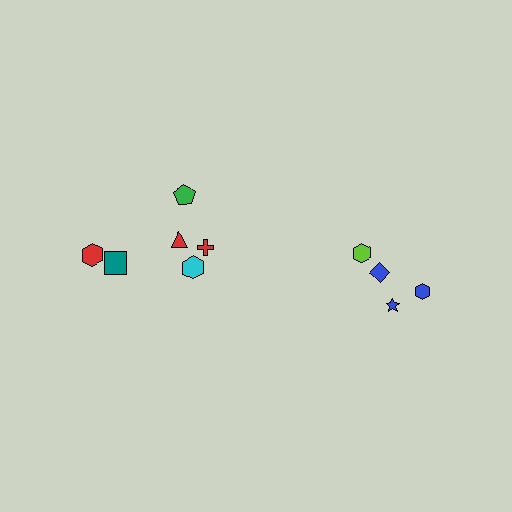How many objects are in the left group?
There are 6 objects.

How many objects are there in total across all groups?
There are 10 objects.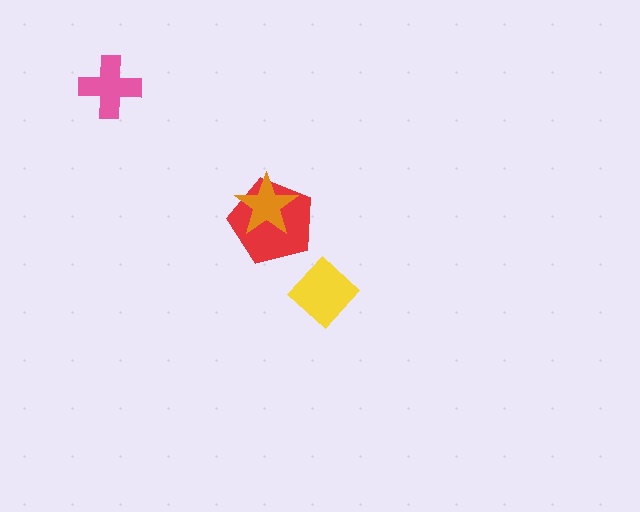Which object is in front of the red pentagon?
The orange star is in front of the red pentagon.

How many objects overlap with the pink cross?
0 objects overlap with the pink cross.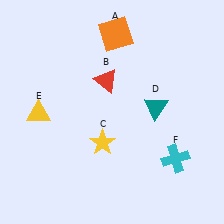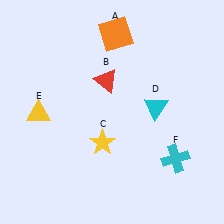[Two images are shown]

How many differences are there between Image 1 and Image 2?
There is 1 difference between the two images.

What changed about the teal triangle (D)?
In Image 1, D is teal. In Image 2, it changed to cyan.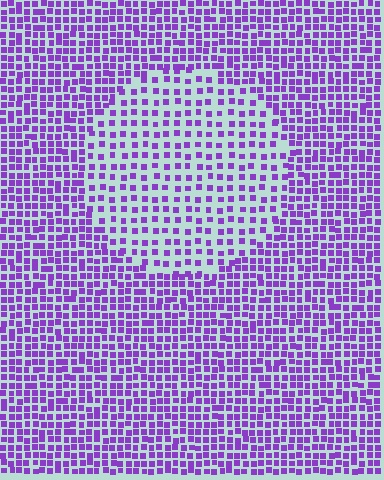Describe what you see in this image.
The image contains small purple elements arranged at two different densities. A circle-shaped region is visible where the elements are less densely packed than the surrounding area.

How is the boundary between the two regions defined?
The boundary is defined by a change in element density (approximately 1.9x ratio). All elements are the same color, size, and shape.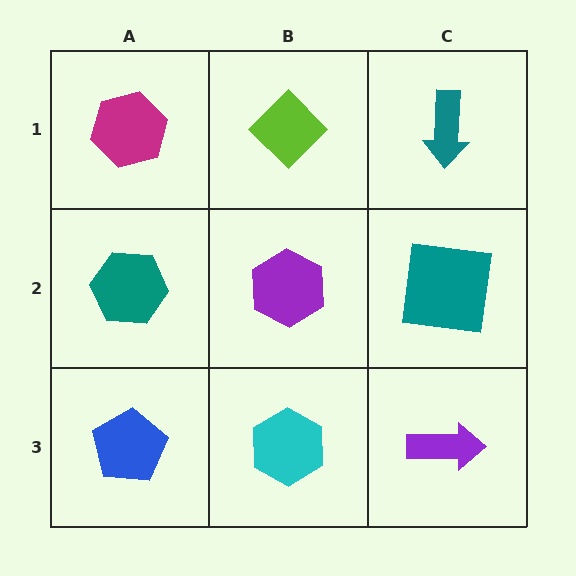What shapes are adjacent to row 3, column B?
A purple hexagon (row 2, column B), a blue pentagon (row 3, column A), a purple arrow (row 3, column C).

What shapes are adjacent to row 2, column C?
A teal arrow (row 1, column C), a purple arrow (row 3, column C), a purple hexagon (row 2, column B).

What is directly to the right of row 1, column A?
A lime diamond.